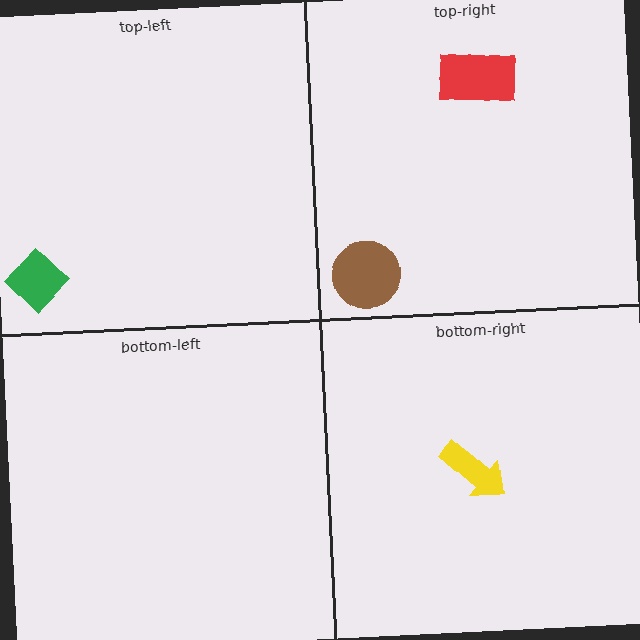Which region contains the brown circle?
The top-right region.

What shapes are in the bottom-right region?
The yellow arrow.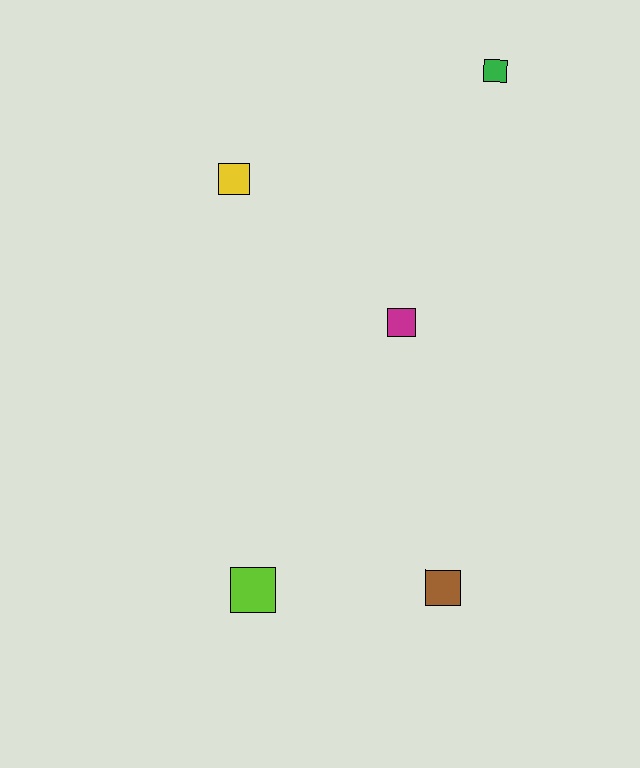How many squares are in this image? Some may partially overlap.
There are 5 squares.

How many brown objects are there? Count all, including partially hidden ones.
There is 1 brown object.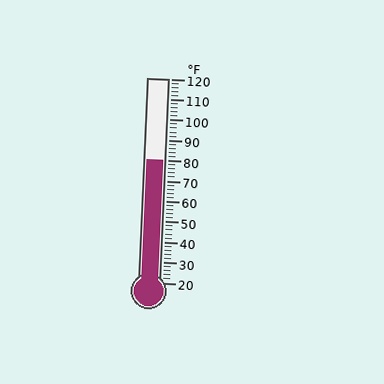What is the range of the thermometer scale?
The thermometer scale ranges from 20°F to 120°F.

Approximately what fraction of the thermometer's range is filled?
The thermometer is filled to approximately 60% of its range.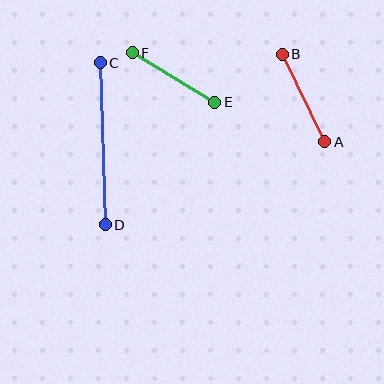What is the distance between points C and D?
The distance is approximately 162 pixels.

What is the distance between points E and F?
The distance is approximately 96 pixels.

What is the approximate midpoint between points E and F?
The midpoint is at approximately (173, 78) pixels.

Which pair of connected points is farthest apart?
Points C and D are farthest apart.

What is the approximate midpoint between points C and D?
The midpoint is at approximately (103, 144) pixels.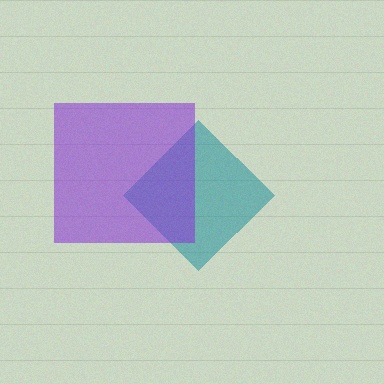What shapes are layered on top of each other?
The layered shapes are: a teal diamond, a purple square.